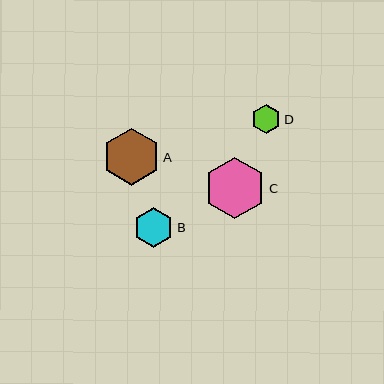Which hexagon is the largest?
Hexagon C is the largest with a size of approximately 62 pixels.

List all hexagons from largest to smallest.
From largest to smallest: C, A, B, D.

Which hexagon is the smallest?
Hexagon D is the smallest with a size of approximately 29 pixels.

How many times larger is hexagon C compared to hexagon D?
Hexagon C is approximately 2.2 times the size of hexagon D.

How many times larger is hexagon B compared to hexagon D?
Hexagon B is approximately 1.4 times the size of hexagon D.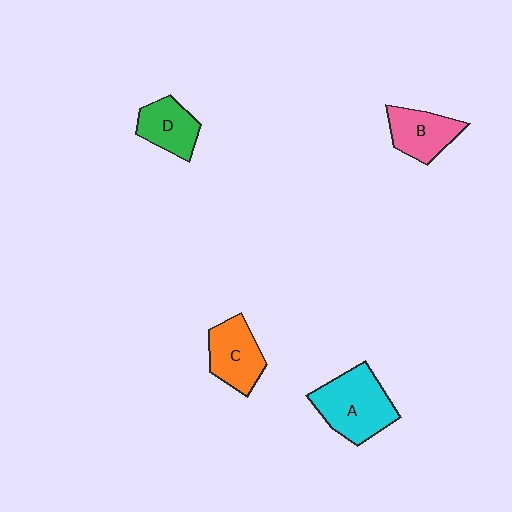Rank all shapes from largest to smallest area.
From largest to smallest: A (cyan), C (orange), B (pink), D (green).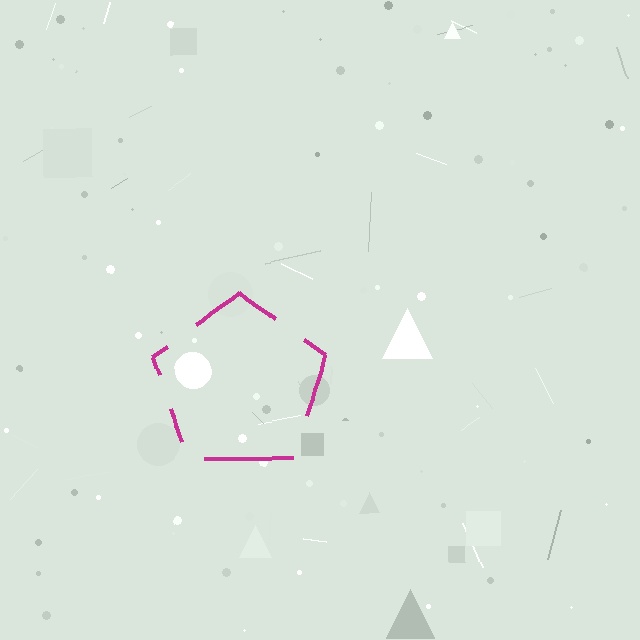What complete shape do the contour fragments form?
The contour fragments form a pentagon.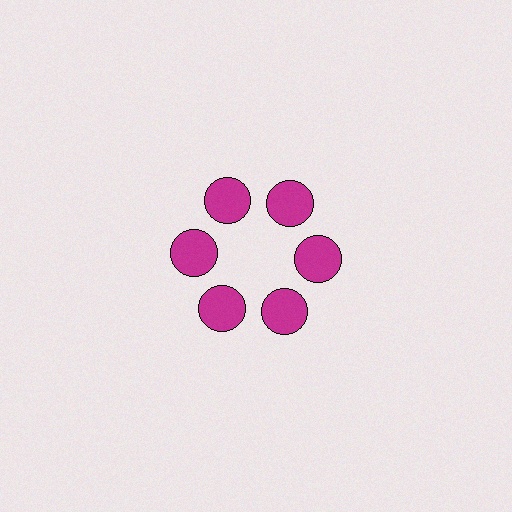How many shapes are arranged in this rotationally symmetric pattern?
There are 6 shapes, arranged in 6 groups of 1.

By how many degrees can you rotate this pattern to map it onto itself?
The pattern maps onto itself every 60 degrees of rotation.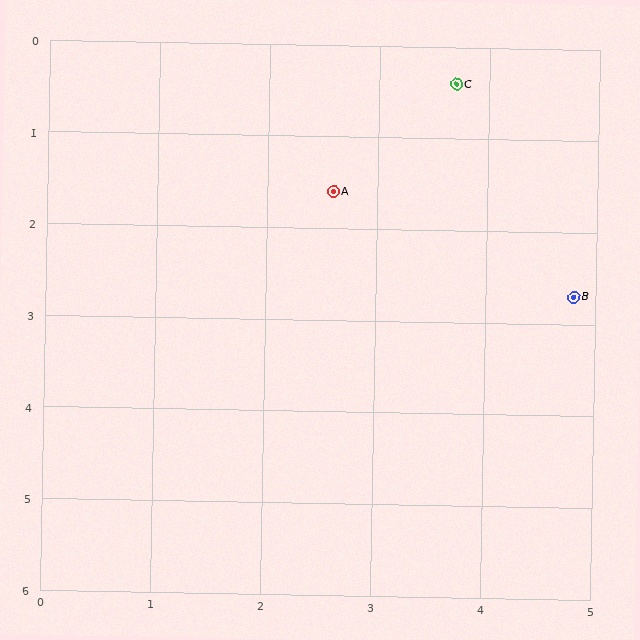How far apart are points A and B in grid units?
Points A and B are about 2.5 grid units apart.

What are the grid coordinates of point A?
Point A is at approximately (2.6, 1.6).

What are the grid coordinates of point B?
Point B is at approximately (4.8, 2.7).